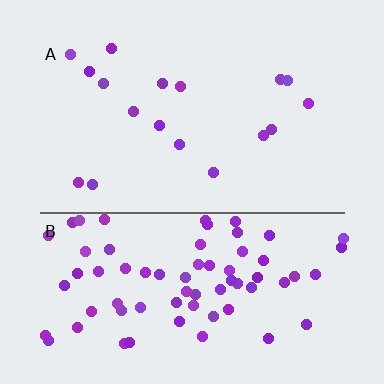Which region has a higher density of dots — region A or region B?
B (the bottom).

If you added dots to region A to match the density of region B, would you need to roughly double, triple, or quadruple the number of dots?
Approximately quadruple.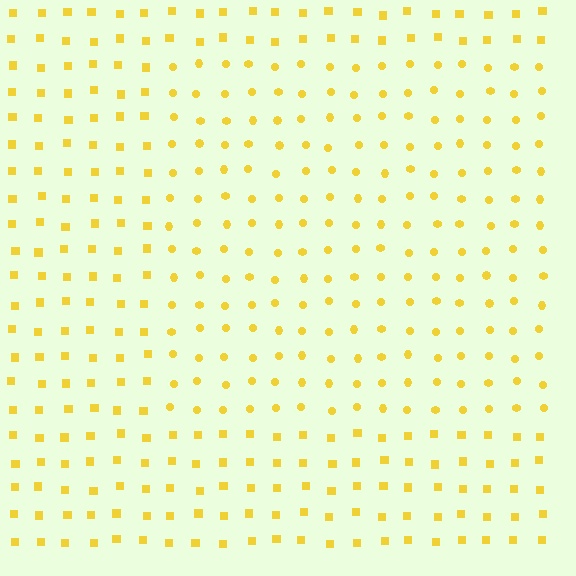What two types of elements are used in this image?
The image uses circles inside the rectangle region and squares outside it.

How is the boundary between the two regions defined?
The boundary is defined by a change in element shape: circles inside vs. squares outside. All elements share the same color and spacing.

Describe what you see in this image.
The image is filled with small yellow elements arranged in a uniform grid. A rectangle-shaped region contains circles, while the surrounding area contains squares. The boundary is defined purely by the change in element shape.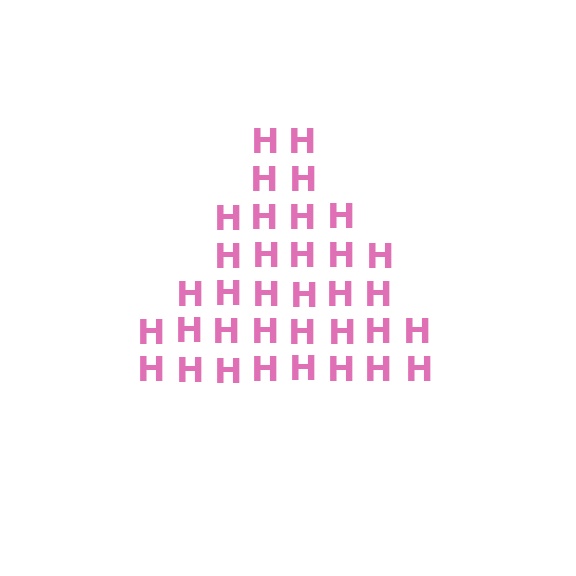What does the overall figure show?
The overall figure shows a triangle.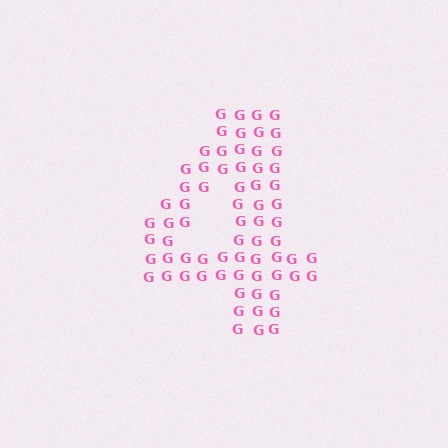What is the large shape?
The large shape is the digit 4.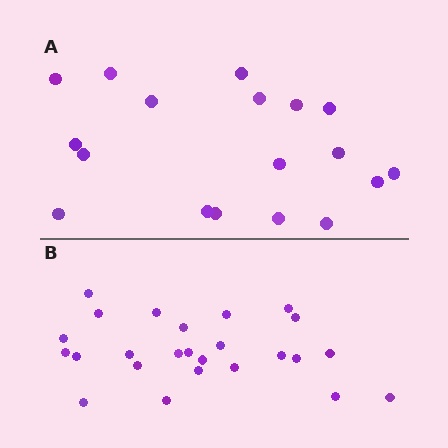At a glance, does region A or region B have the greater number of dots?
Region B (the bottom region) has more dots.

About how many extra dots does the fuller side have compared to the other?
Region B has roughly 8 or so more dots than region A.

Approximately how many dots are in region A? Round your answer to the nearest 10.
About 20 dots. (The exact count is 18, which rounds to 20.)